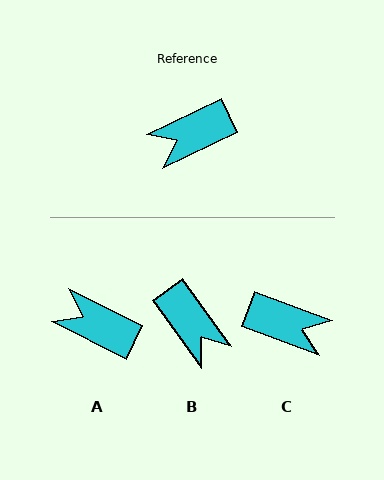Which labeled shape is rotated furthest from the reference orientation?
C, about 134 degrees away.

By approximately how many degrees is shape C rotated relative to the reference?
Approximately 134 degrees counter-clockwise.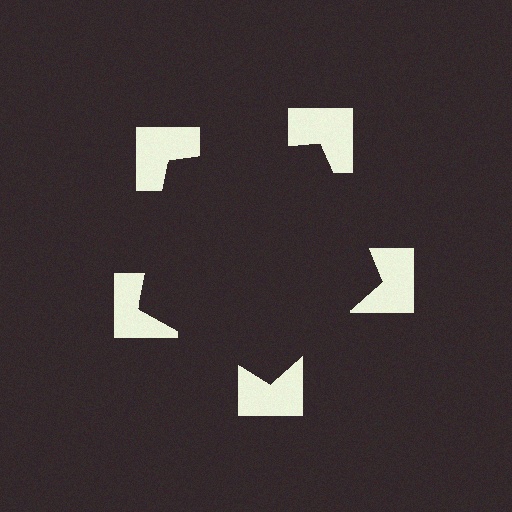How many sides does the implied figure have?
5 sides.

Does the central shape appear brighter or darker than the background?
It typically appears slightly darker than the background, even though no actual brightness change is drawn.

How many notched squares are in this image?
There are 5 — one at each vertex of the illusory pentagon.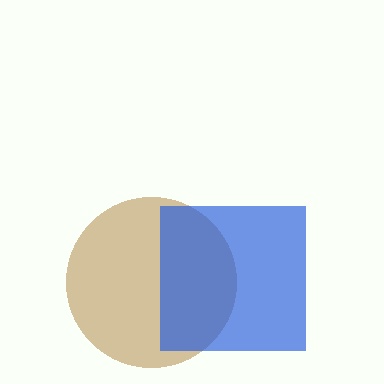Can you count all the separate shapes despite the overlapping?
Yes, there are 2 separate shapes.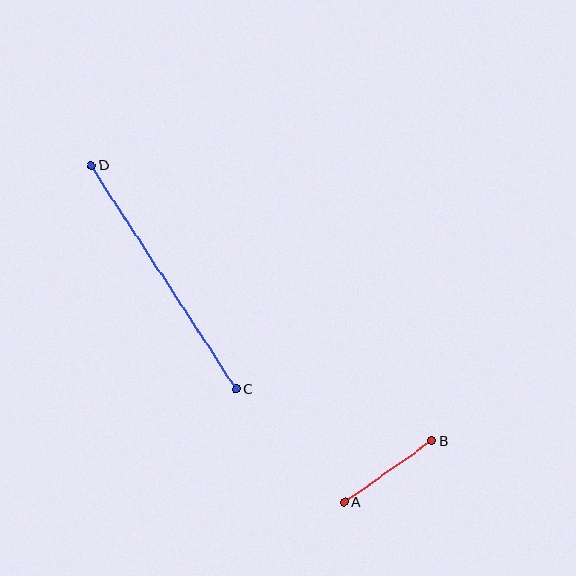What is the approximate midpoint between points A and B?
The midpoint is at approximately (388, 472) pixels.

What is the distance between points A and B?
The distance is approximately 107 pixels.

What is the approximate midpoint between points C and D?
The midpoint is at approximately (164, 277) pixels.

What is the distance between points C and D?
The distance is approximately 267 pixels.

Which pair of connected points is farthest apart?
Points C and D are farthest apart.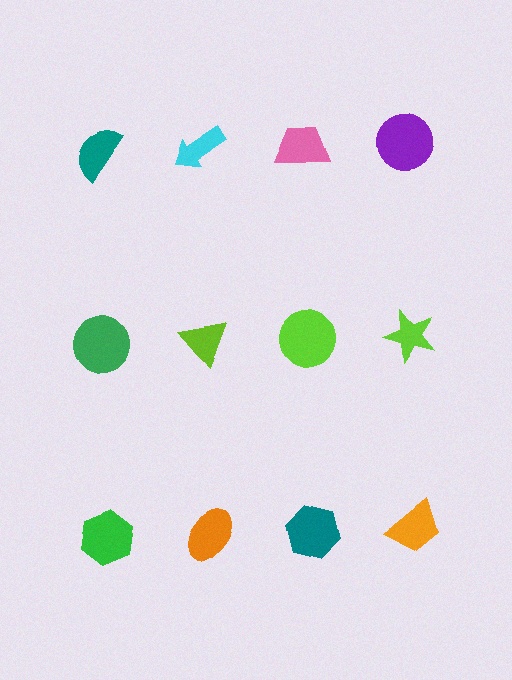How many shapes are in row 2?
4 shapes.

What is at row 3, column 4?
An orange trapezoid.